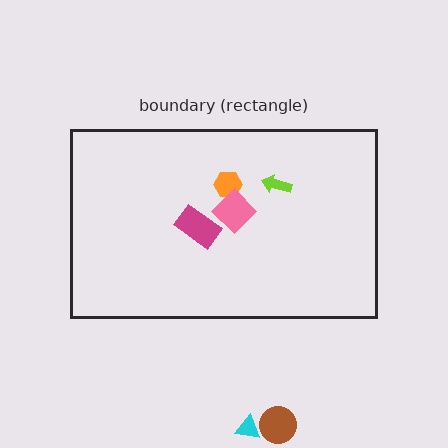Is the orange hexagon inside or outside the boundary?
Inside.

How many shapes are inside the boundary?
4 inside, 2 outside.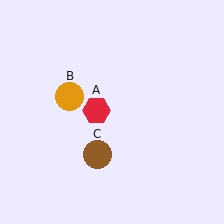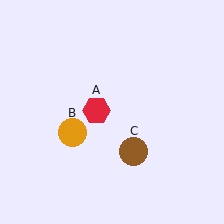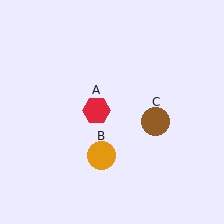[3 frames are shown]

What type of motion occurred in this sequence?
The orange circle (object B), brown circle (object C) rotated counterclockwise around the center of the scene.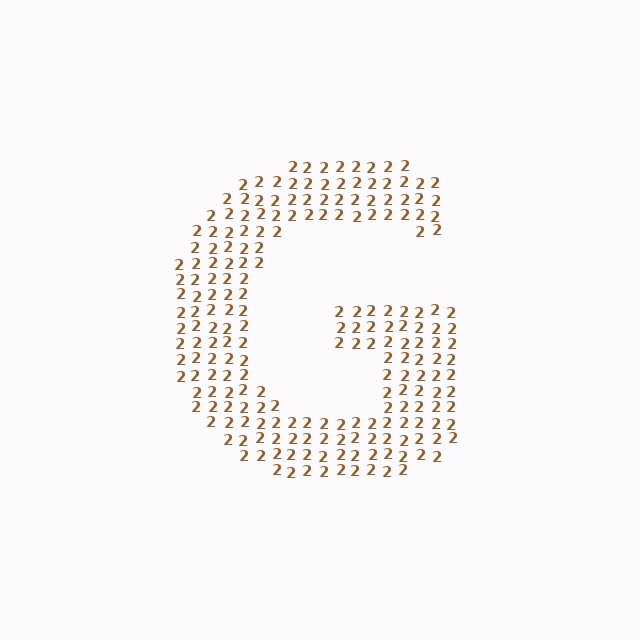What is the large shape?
The large shape is the letter G.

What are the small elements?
The small elements are digit 2's.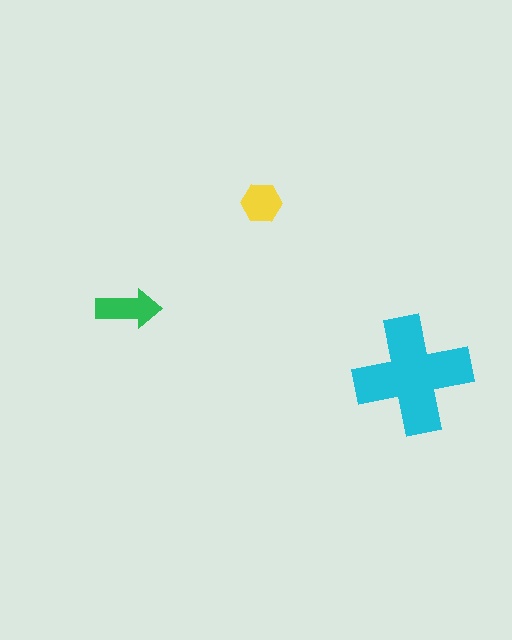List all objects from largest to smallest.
The cyan cross, the green arrow, the yellow hexagon.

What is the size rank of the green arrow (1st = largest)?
2nd.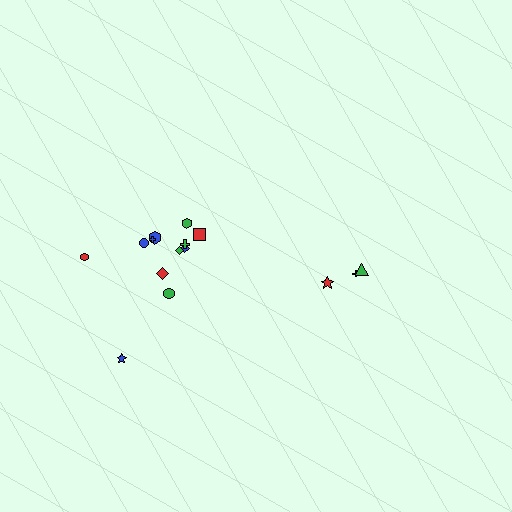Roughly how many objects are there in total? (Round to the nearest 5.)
Roughly 15 objects in total.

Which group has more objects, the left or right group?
The left group.